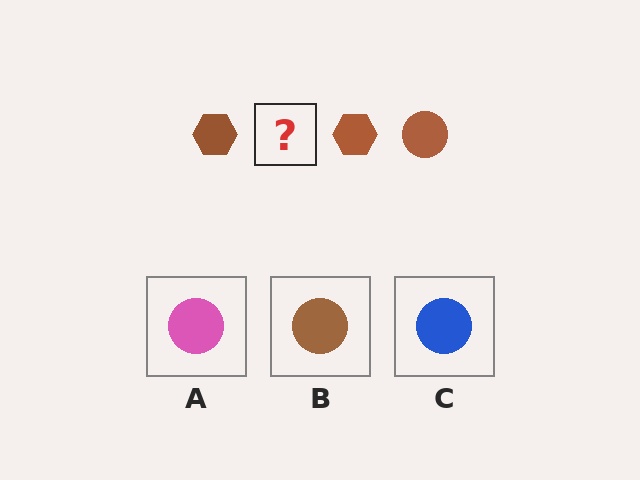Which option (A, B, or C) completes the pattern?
B.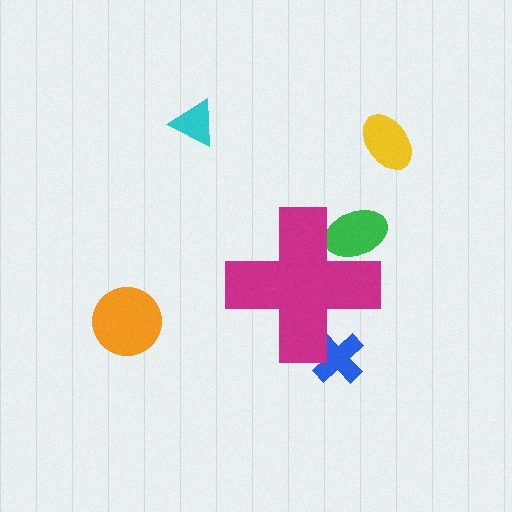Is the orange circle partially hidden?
No, the orange circle is fully visible.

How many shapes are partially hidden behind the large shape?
2 shapes are partially hidden.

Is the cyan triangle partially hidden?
No, the cyan triangle is fully visible.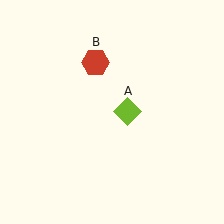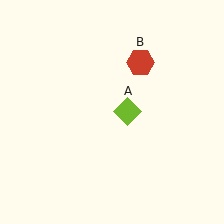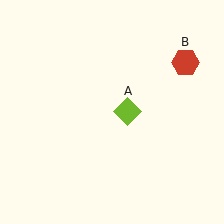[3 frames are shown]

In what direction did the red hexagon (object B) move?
The red hexagon (object B) moved right.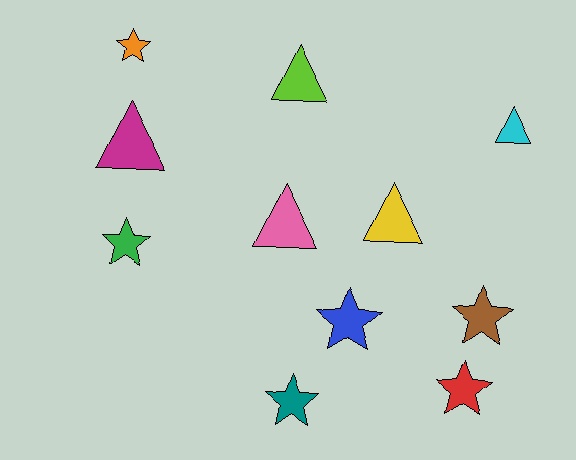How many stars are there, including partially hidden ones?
There are 6 stars.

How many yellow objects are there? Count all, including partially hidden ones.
There is 1 yellow object.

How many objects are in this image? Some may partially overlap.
There are 11 objects.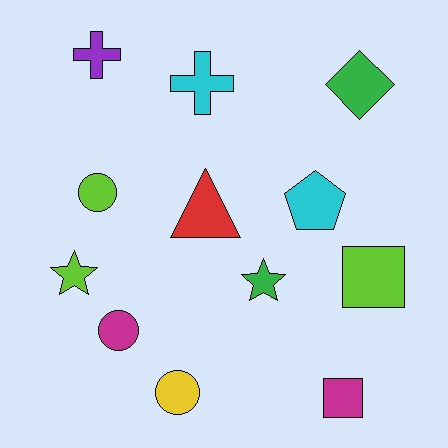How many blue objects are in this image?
There are no blue objects.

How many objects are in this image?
There are 12 objects.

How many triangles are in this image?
There is 1 triangle.